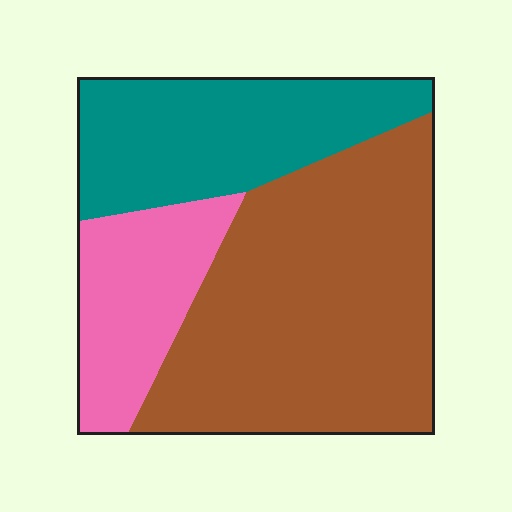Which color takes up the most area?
Brown, at roughly 55%.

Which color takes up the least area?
Pink, at roughly 20%.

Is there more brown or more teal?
Brown.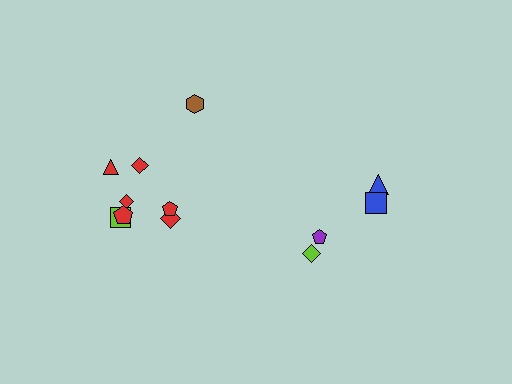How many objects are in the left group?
There are 8 objects.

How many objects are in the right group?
There are 4 objects.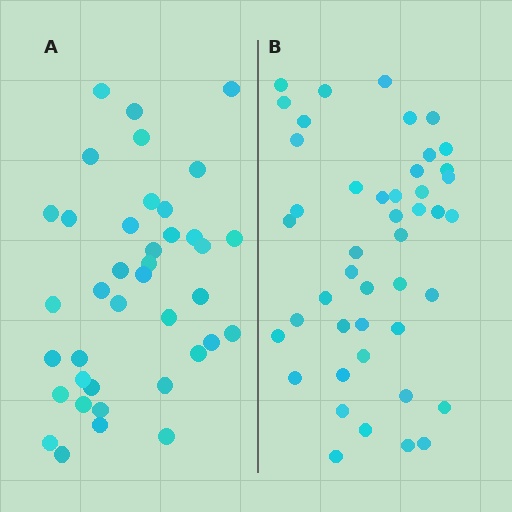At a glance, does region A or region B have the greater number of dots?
Region B (the right region) has more dots.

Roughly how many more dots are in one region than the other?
Region B has about 6 more dots than region A.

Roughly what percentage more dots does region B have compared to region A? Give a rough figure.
About 15% more.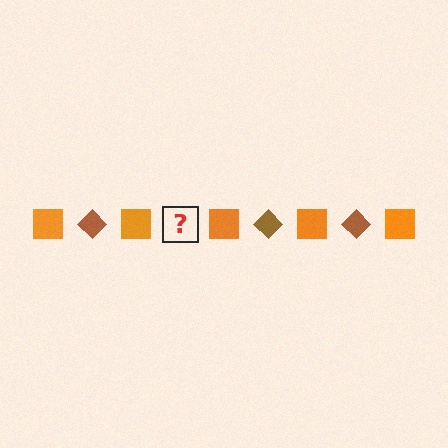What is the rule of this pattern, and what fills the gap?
The rule is that the pattern alternates between orange square and brown diamond. The gap should be filled with a brown diamond.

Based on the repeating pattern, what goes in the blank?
The blank should be a brown diamond.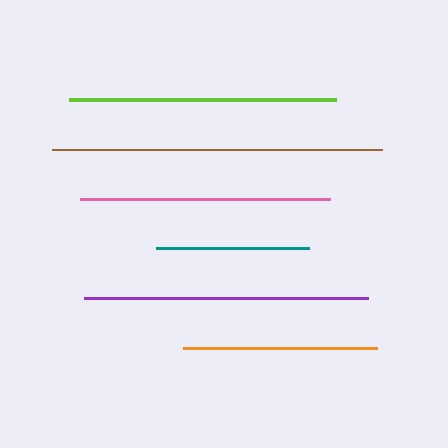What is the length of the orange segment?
The orange segment is approximately 195 pixels long.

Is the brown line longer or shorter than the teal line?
The brown line is longer than the teal line.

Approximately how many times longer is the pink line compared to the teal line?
The pink line is approximately 1.6 times the length of the teal line.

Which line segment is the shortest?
The teal line is the shortest at approximately 153 pixels.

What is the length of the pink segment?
The pink segment is approximately 250 pixels long.